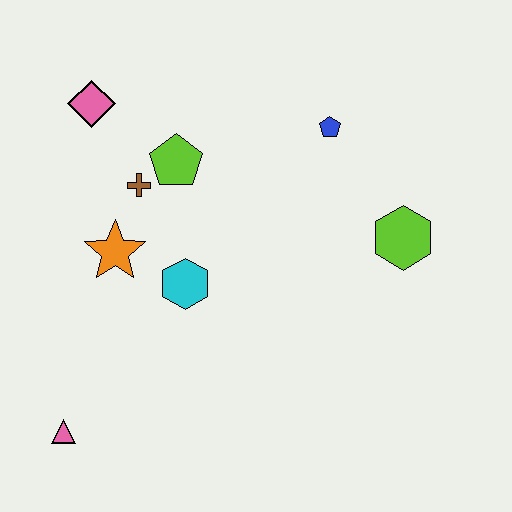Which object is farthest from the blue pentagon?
The pink triangle is farthest from the blue pentagon.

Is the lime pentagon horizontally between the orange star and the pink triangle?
No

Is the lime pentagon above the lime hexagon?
Yes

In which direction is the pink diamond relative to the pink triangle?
The pink diamond is above the pink triangle.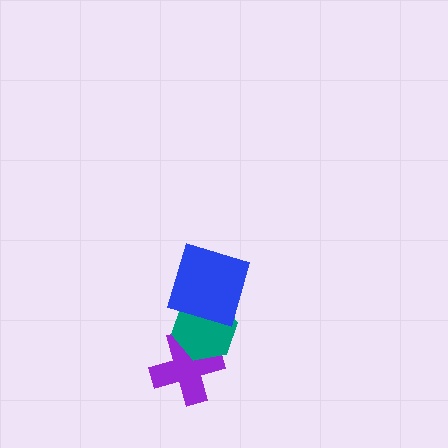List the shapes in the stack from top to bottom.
From top to bottom: the blue square, the teal hexagon, the purple cross.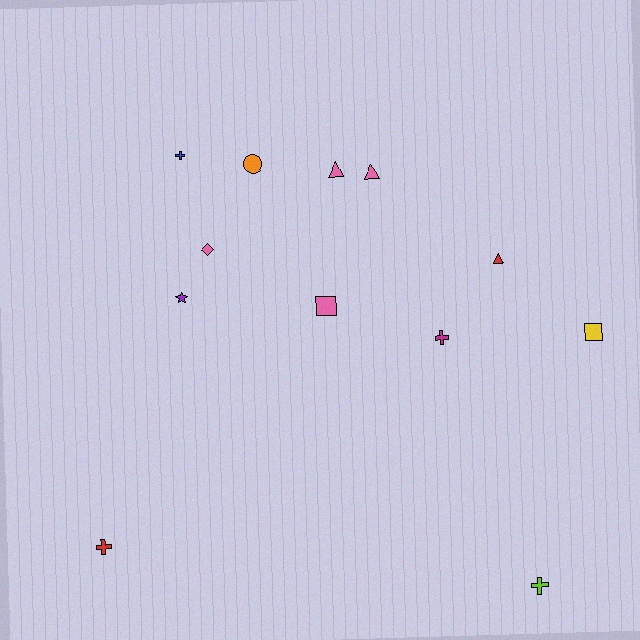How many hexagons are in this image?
There are no hexagons.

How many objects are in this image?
There are 12 objects.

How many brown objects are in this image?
There are no brown objects.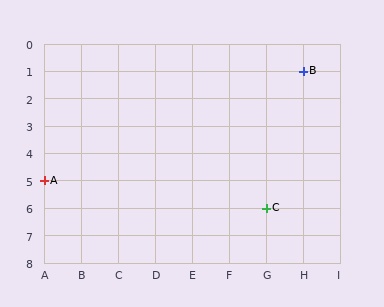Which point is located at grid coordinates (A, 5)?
Point A is at (A, 5).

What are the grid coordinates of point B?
Point B is at grid coordinates (H, 1).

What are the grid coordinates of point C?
Point C is at grid coordinates (G, 6).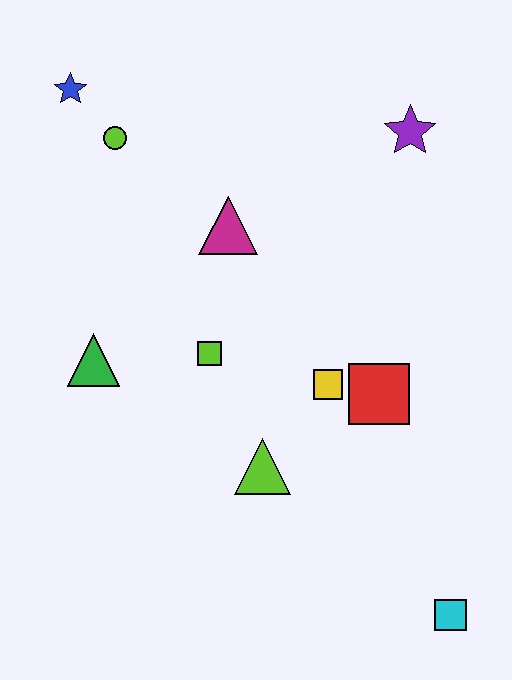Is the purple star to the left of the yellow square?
No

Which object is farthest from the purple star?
The cyan square is farthest from the purple star.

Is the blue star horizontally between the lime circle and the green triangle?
No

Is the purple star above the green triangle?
Yes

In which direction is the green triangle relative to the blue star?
The green triangle is below the blue star.